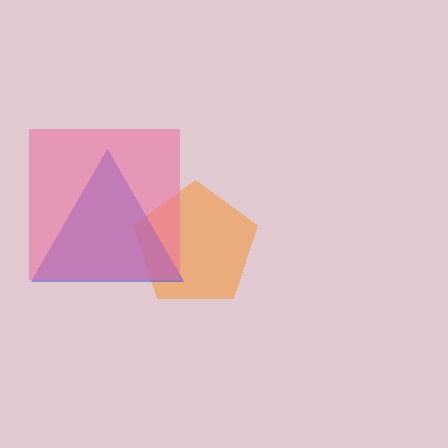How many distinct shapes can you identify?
There are 3 distinct shapes: an orange pentagon, a blue triangle, a pink square.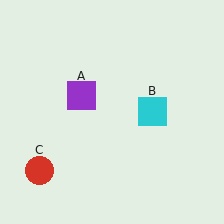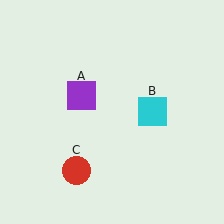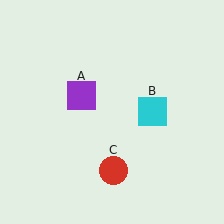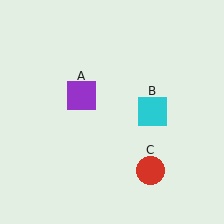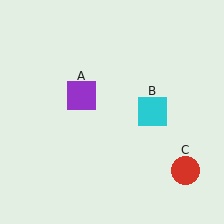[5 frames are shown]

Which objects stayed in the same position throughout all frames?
Purple square (object A) and cyan square (object B) remained stationary.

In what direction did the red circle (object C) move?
The red circle (object C) moved right.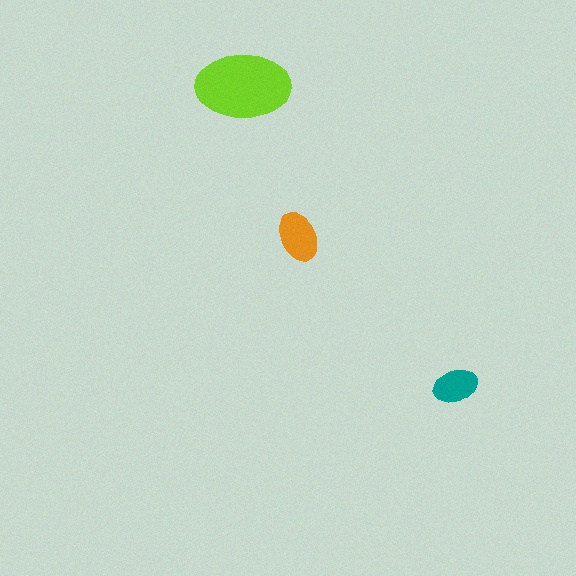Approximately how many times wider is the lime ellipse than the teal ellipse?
About 2 times wider.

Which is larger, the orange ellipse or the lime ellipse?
The lime one.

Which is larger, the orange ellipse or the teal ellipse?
The orange one.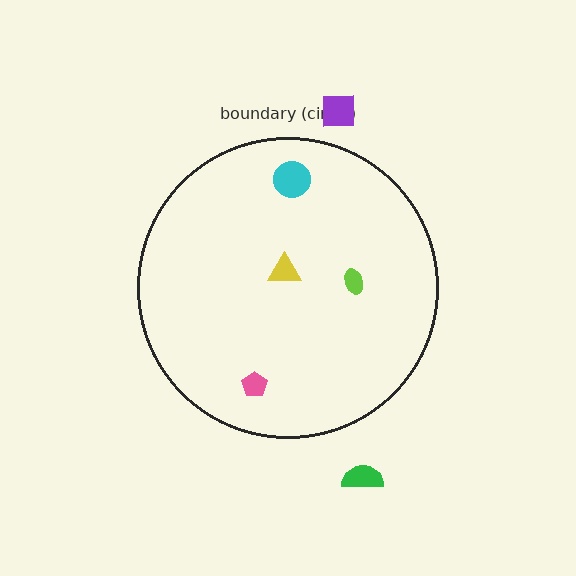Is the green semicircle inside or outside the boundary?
Outside.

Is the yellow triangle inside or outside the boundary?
Inside.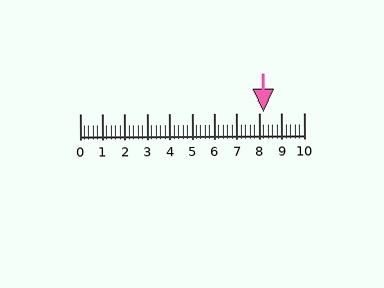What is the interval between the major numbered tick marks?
The major tick marks are spaced 1 units apart.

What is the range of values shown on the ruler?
The ruler shows values from 0 to 10.